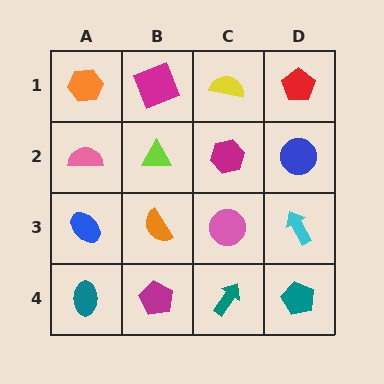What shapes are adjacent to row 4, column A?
A blue ellipse (row 3, column A), a magenta pentagon (row 4, column B).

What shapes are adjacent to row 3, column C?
A magenta hexagon (row 2, column C), a teal arrow (row 4, column C), an orange semicircle (row 3, column B), a cyan arrow (row 3, column D).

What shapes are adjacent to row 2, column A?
An orange hexagon (row 1, column A), a blue ellipse (row 3, column A), a lime triangle (row 2, column B).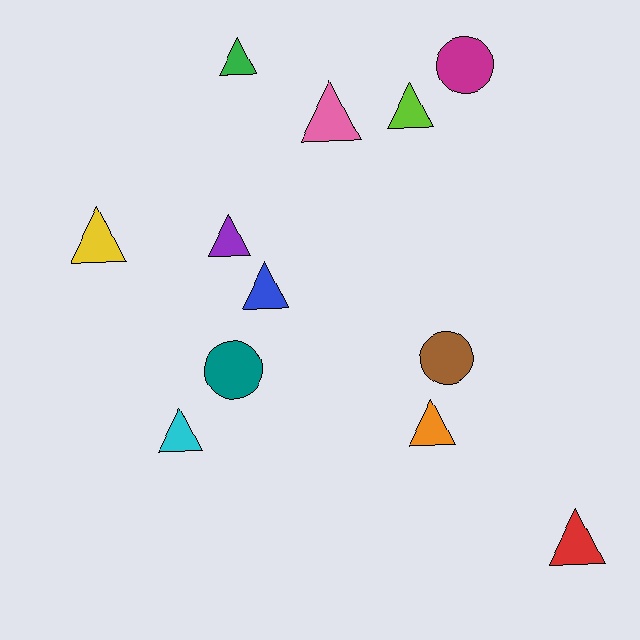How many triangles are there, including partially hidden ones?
There are 9 triangles.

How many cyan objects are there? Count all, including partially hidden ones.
There is 1 cyan object.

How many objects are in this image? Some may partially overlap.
There are 12 objects.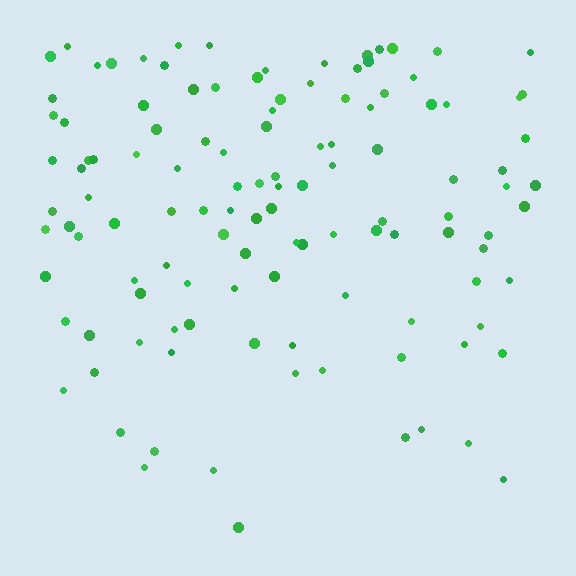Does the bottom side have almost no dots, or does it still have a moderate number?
Still a moderate number, just noticeably fewer than the top.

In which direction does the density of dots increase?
From bottom to top, with the top side densest.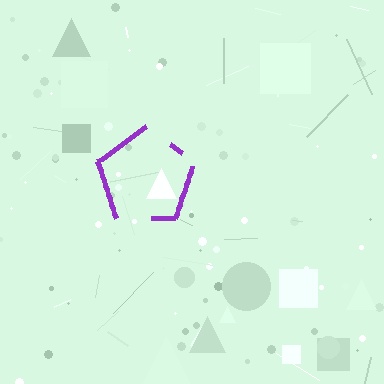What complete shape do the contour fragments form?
The contour fragments form a pentagon.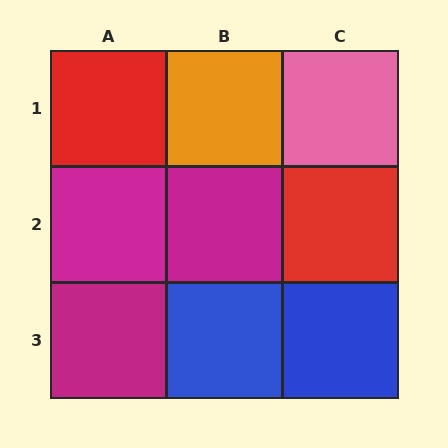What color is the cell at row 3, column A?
Magenta.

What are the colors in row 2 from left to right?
Magenta, magenta, red.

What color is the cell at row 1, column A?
Red.